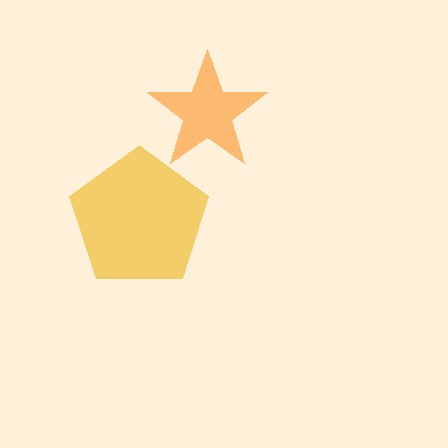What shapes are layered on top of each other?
The layered shapes are: a yellow pentagon, an orange star.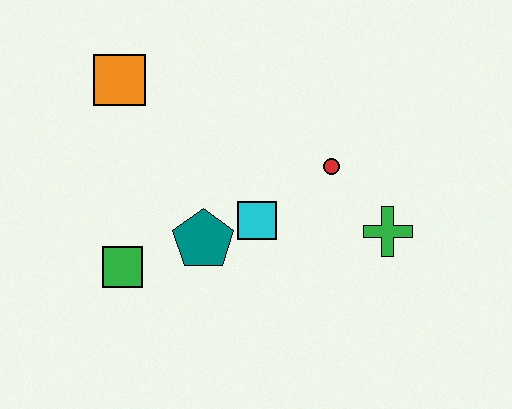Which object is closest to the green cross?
The red circle is closest to the green cross.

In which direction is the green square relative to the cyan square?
The green square is to the left of the cyan square.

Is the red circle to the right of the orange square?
Yes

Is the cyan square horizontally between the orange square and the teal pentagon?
No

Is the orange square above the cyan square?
Yes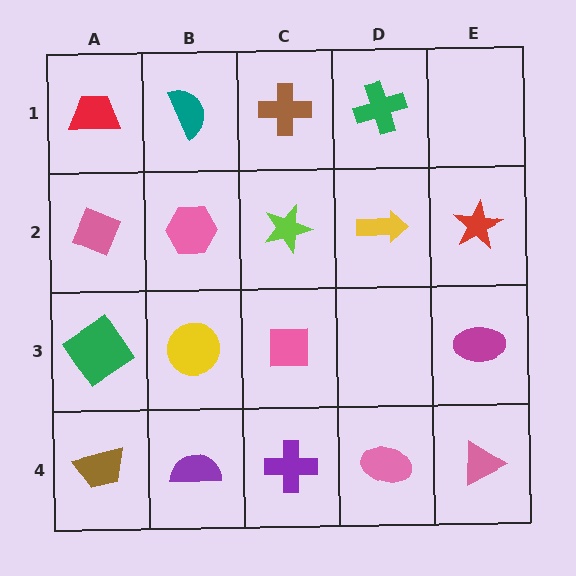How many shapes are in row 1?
4 shapes.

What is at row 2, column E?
A red star.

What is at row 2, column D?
A yellow arrow.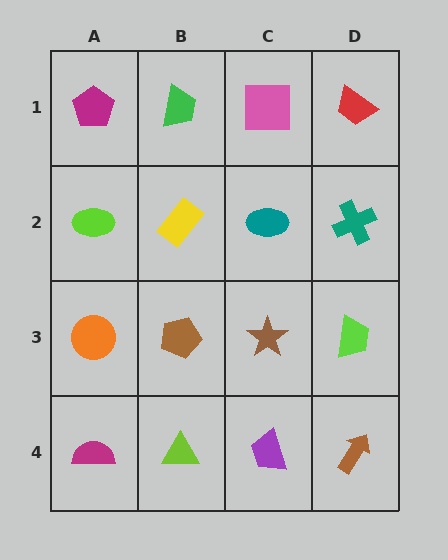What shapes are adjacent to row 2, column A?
A magenta pentagon (row 1, column A), an orange circle (row 3, column A), a yellow rectangle (row 2, column B).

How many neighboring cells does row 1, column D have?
2.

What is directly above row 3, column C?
A teal ellipse.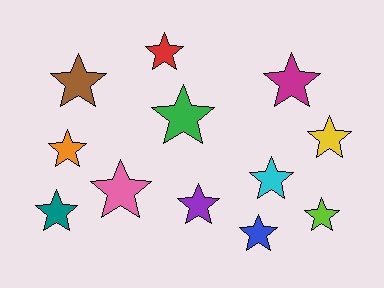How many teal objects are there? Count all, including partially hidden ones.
There is 1 teal object.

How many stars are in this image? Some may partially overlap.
There are 12 stars.